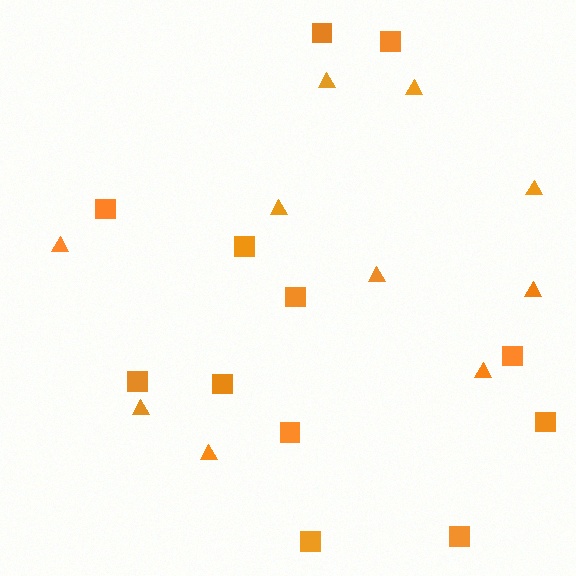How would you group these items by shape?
There are 2 groups: one group of triangles (10) and one group of squares (12).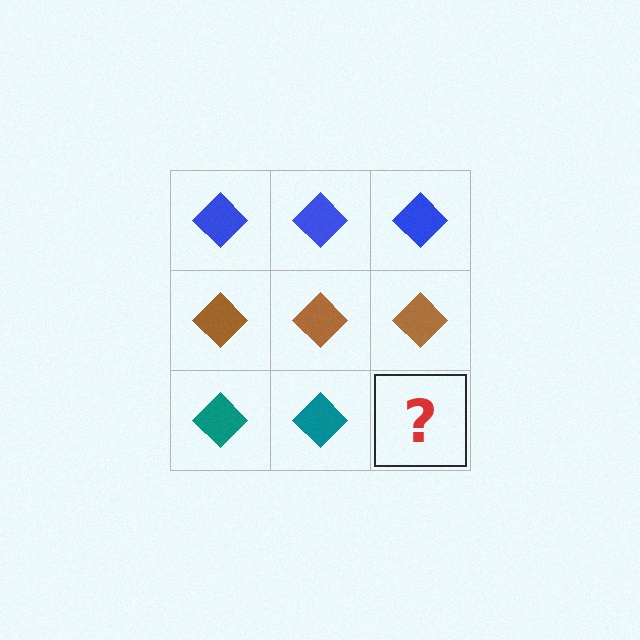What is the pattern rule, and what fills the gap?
The rule is that each row has a consistent color. The gap should be filled with a teal diamond.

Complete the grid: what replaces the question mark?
The question mark should be replaced with a teal diamond.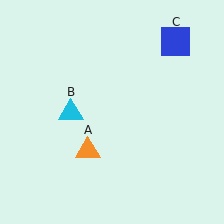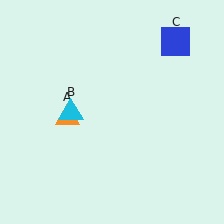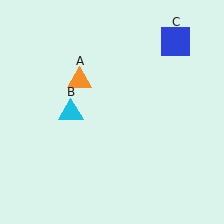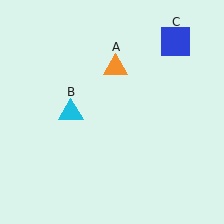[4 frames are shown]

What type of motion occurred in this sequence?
The orange triangle (object A) rotated clockwise around the center of the scene.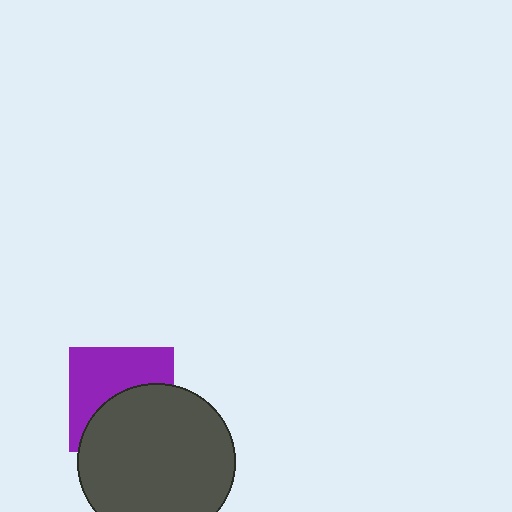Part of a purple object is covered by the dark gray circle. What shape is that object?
It is a square.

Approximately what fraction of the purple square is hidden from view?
Roughly 48% of the purple square is hidden behind the dark gray circle.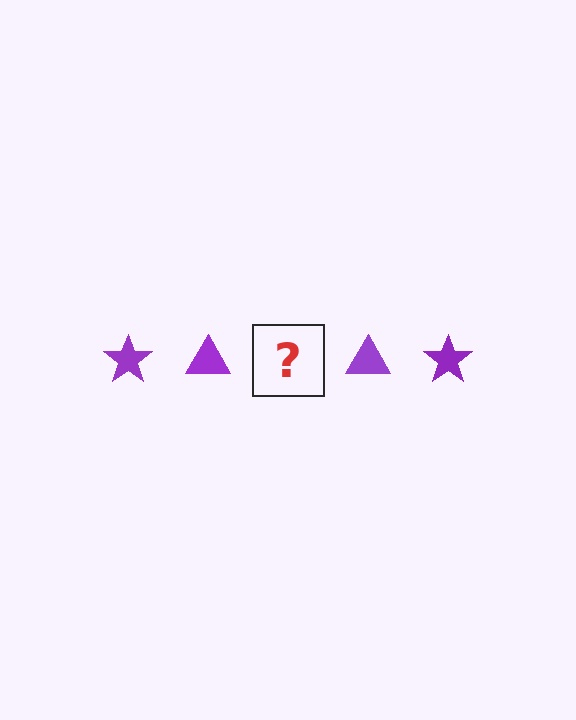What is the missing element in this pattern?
The missing element is a purple star.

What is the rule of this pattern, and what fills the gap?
The rule is that the pattern cycles through star, triangle shapes in purple. The gap should be filled with a purple star.